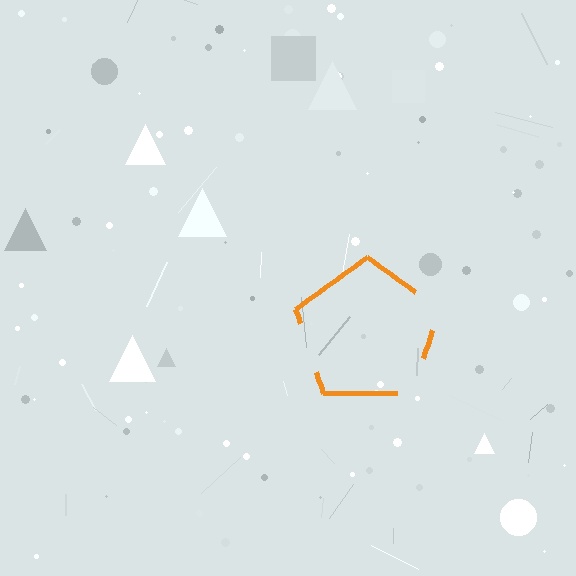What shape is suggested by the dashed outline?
The dashed outline suggests a pentagon.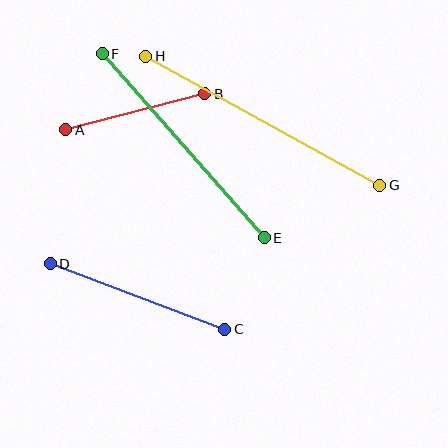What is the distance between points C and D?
The distance is approximately 186 pixels.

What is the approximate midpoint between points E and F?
The midpoint is at approximately (183, 146) pixels.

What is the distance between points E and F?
The distance is approximately 245 pixels.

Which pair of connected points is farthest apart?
Points G and H are farthest apart.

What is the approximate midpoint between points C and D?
The midpoint is at approximately (137, 297) pixels.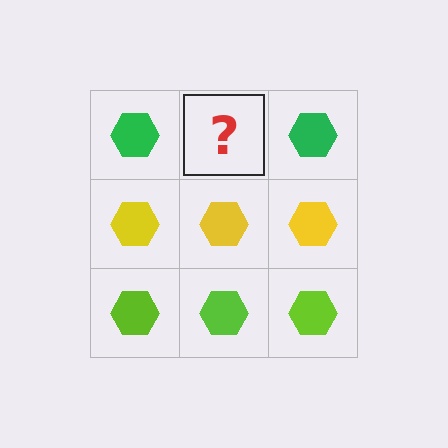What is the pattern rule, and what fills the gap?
The rule is that each row has a consistent color. The gap should be filled with a green hexagon.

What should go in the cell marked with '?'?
The missing cell should contain a green hexagon.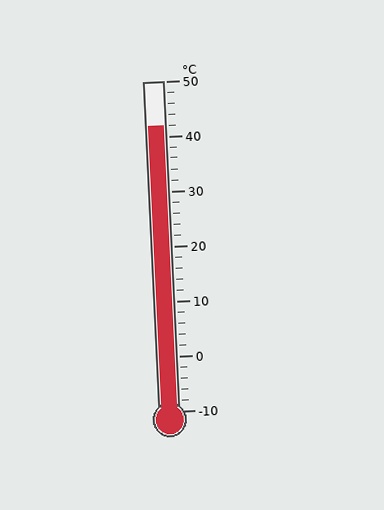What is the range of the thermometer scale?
The thermometer scale ranges from -10°C to 50°C.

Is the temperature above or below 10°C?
The temperature is above 10°C.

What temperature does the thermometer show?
The thermometer shows approximately 42°C.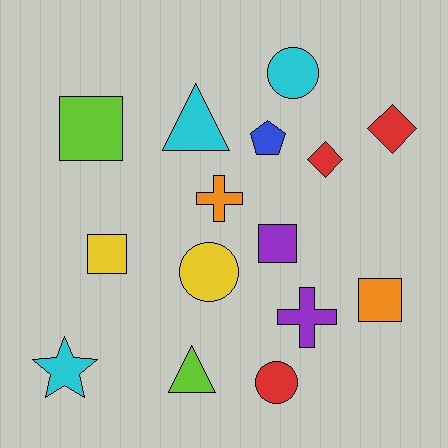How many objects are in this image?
There are 15 objects.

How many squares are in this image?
There are 4 squares.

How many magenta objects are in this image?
There are no magenta objects.